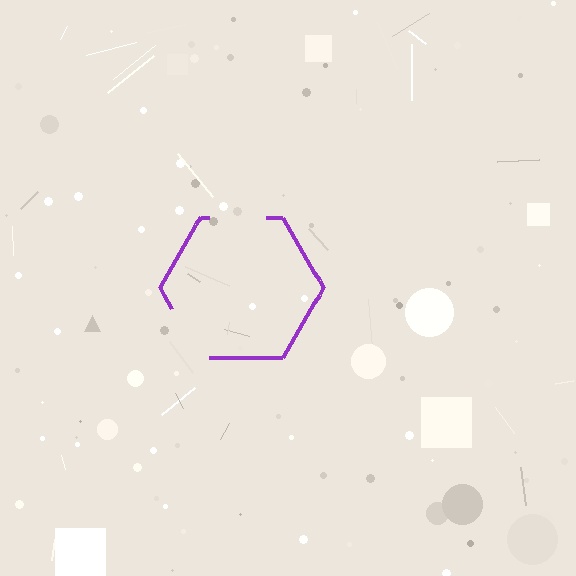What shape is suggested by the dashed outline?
The dashed outline suggests a hexagon.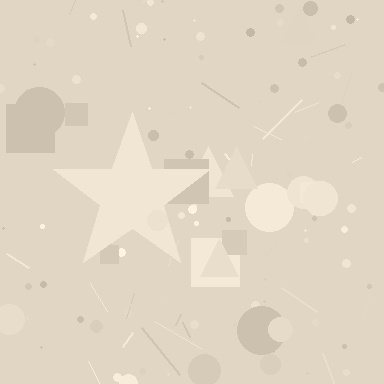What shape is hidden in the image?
A star is hidden in the image.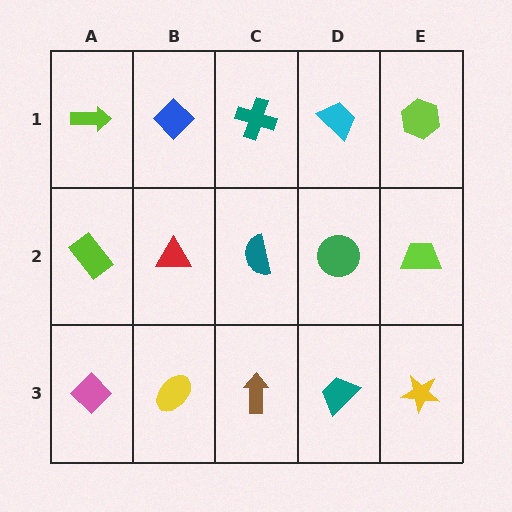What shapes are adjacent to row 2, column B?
A blue diamond (row 1, column B), a yellow ellipse (row 3, column B), a lime rectangle (row 2, column A), a teal semicircle (row 2, column C).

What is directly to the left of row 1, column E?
A cyan trapezoid.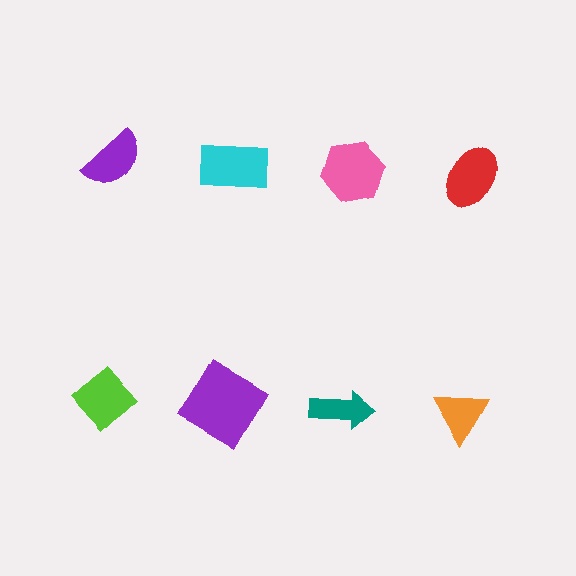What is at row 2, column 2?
A purple diamond.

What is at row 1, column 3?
A pink hexagon.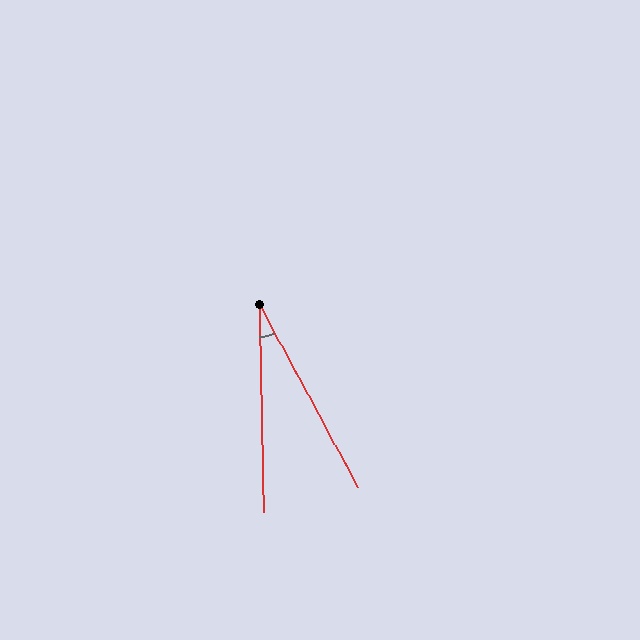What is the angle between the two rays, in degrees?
Approximately 27 degrees.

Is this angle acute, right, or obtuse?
It is acute.